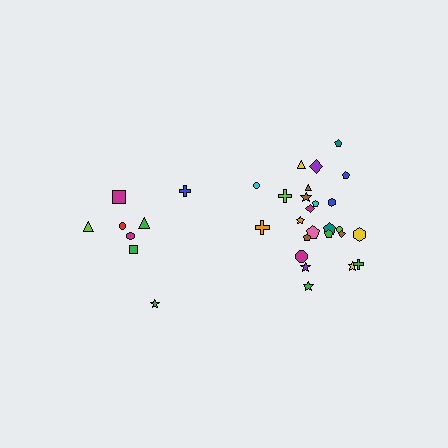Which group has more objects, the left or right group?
The right group.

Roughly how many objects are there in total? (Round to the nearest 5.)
Roughly 35 objects in total.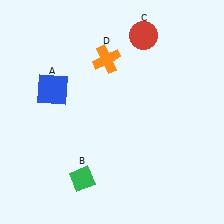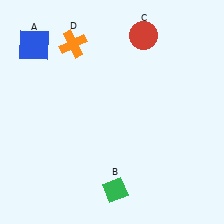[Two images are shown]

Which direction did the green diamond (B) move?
The green diamond (B) moved right.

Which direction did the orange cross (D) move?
The orange cross (D) moved left.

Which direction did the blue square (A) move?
The blue square (A) moved up.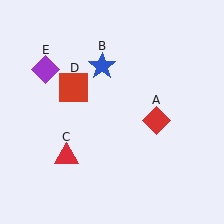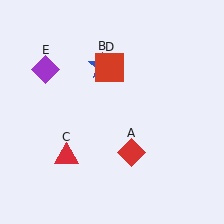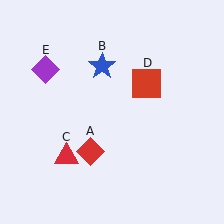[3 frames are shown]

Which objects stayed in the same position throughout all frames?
Blue star (object B) and red triangle (object C) and purple diamond (object E) remained stationary.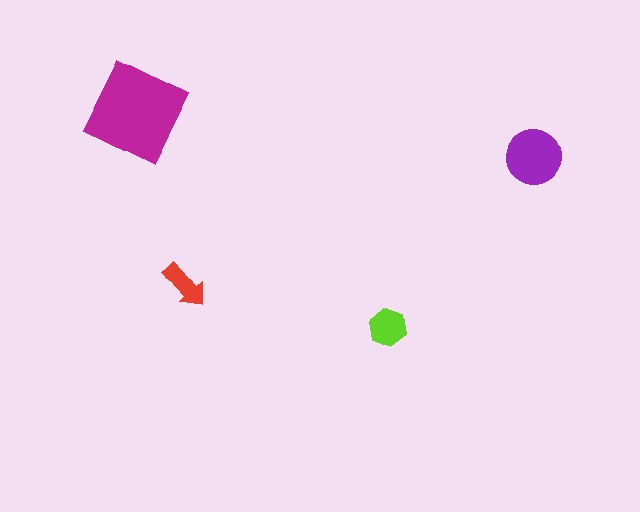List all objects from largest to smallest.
The magenta diamond, the purple circle, the lime hexagon, the red arrow.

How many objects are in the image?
There are 4 objects in the image.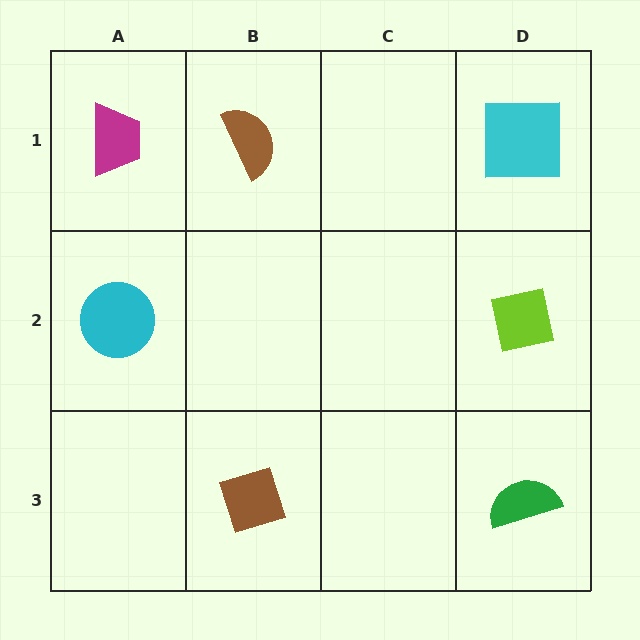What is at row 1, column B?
A brown semicircle.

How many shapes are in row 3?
2 shapes.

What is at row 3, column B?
A brown diamond.